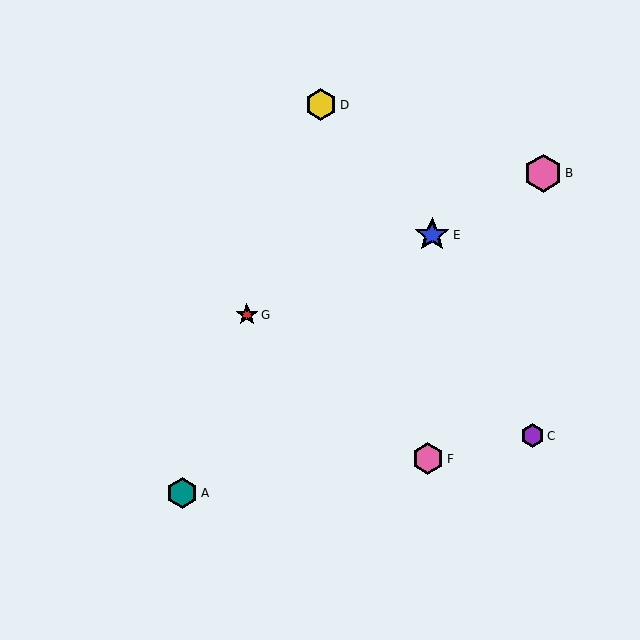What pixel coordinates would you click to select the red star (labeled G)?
Click at (247, 315) to select the red star G.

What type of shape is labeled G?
Shape G is a red star.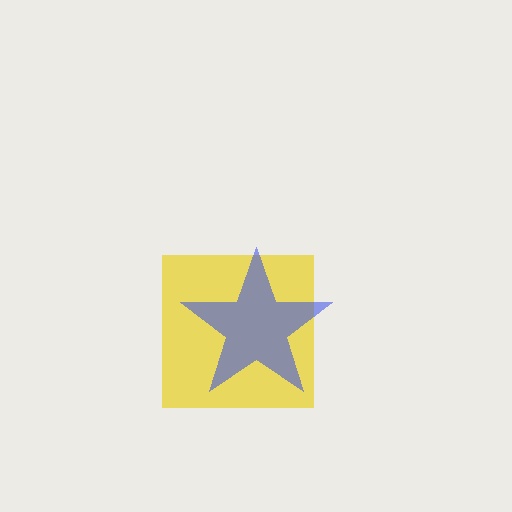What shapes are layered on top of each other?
The layered shapes are: a yellow square, a blue star.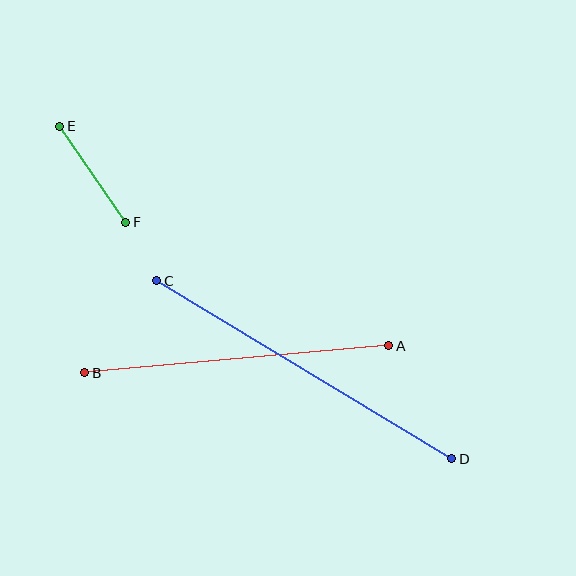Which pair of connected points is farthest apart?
Points C and D are farthest apart.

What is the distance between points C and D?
The distance is approximately 344 pixels.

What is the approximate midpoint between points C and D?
The midpoint is at approximately (304, 370) pixels.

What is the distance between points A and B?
The distance is approximately 305 pixels.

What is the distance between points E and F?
The distance is approximately 117 pixels.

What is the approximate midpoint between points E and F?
The midpoint is at approximately (93, 174) pixels.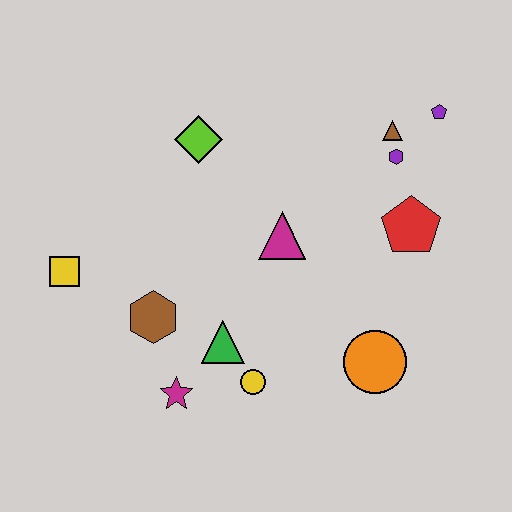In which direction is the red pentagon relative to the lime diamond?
The red pentagon is to the right of the lime diamond.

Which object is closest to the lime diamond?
The magenta triangle is closest to the lime diamond.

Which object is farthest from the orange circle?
The yellow square is farthest from the orange circle.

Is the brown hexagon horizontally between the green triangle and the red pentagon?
No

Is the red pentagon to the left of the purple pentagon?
Yes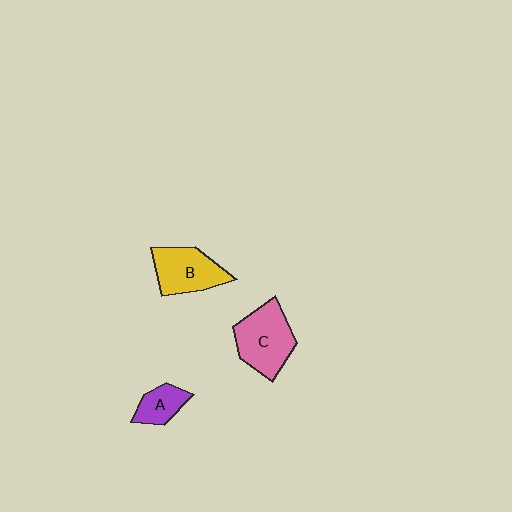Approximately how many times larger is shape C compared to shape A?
Approximately 2.1 times.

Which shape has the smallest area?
Shape A (purple).